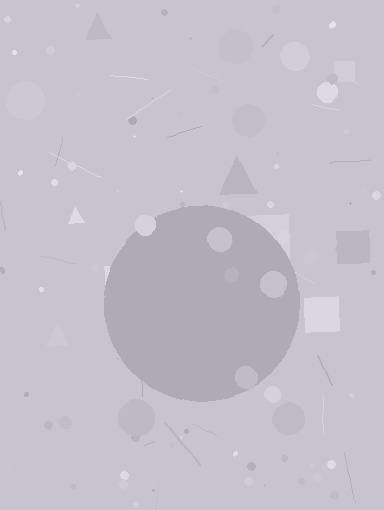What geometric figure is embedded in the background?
A circle is embedded in the background.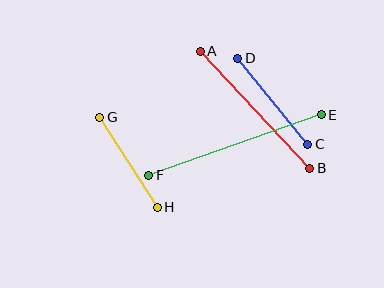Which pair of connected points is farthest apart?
Points E and F are farthest apart.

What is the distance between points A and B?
The distance is approximately 160 pixels.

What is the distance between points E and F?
The distance is approximately 183 pixels.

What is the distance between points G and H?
The distance is approximately 107 pixels.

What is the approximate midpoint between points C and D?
The midpoint is at approximately (273, 101) pixels.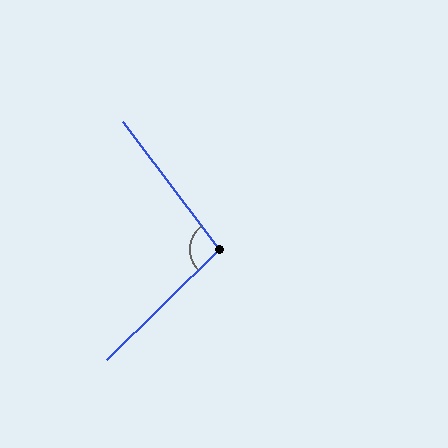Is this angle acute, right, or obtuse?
It is obtuse.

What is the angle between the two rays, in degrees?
Approximately 97 degrees.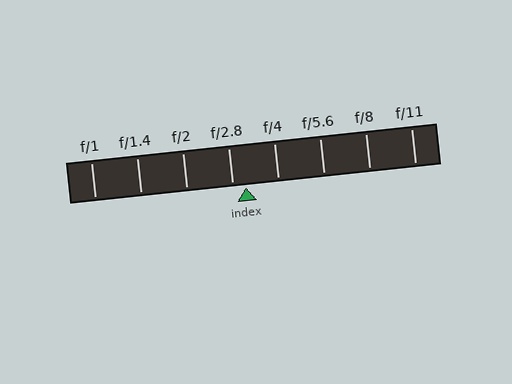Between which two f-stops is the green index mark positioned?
The index mark is between f/2.8 and f/4.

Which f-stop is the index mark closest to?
The index mark is closest to f/2.8.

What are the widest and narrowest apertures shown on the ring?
The widest aperture shown is f/1 and the narrowest is f/11.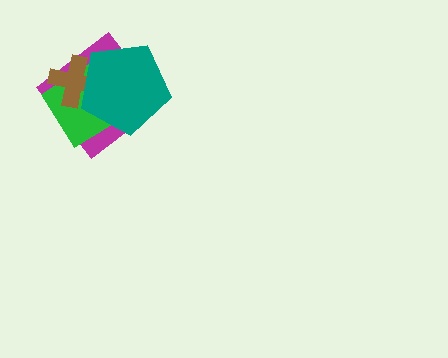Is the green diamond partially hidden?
Yes, it is partially covered by another shape.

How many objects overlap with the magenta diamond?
3 objects overlap with the magenta diamond.